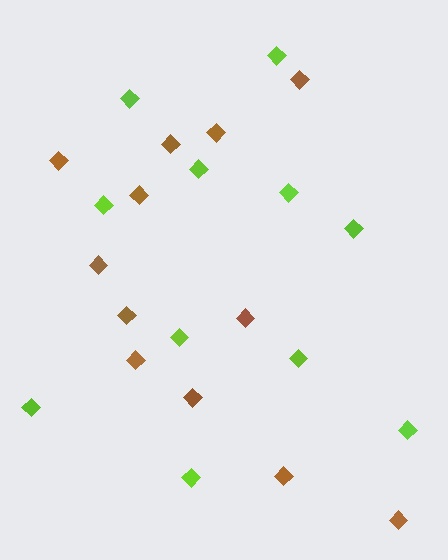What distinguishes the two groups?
There are 2 groups: one group of lime diamonds (11) and one group of brown diamonds (12).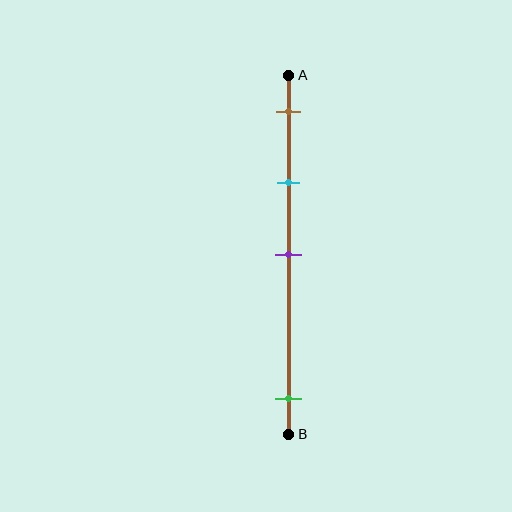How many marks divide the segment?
There are 4 marks dividing the segment.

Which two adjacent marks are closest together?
The brown and cyan marks are the closest adjacent pair.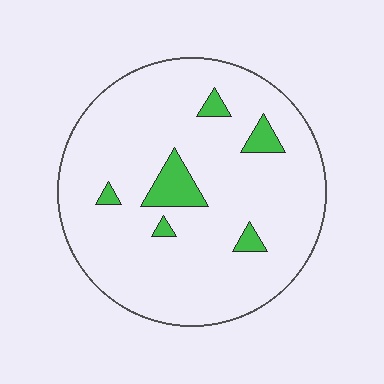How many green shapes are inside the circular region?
6.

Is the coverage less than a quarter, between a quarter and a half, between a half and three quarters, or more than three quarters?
Less than a quarter.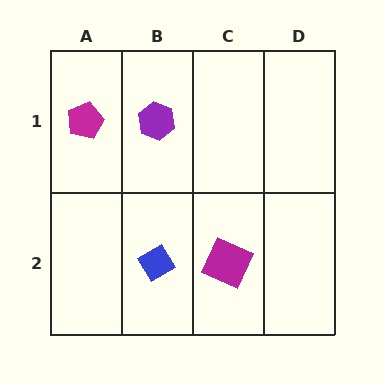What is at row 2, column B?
A blue diamond.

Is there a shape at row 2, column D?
No, that cell is empty.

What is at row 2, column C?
A magenta square.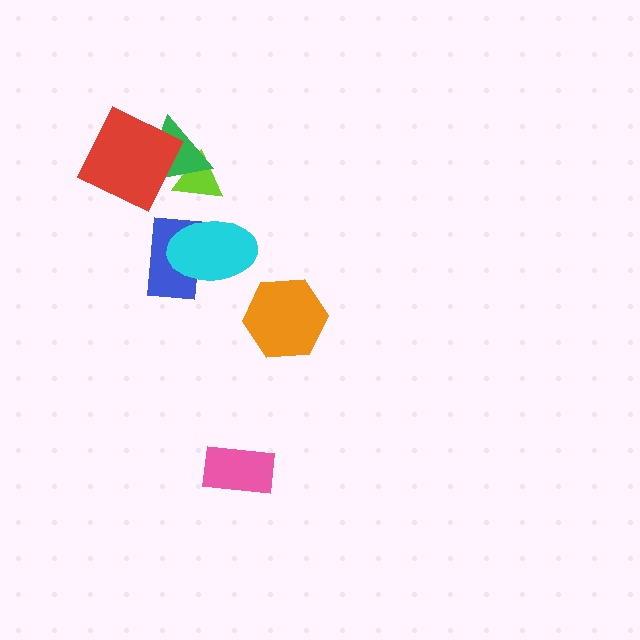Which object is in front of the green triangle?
The red square is in front of the green triangle.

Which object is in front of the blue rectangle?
The cyan ellipse is in front of the blue rectangle.